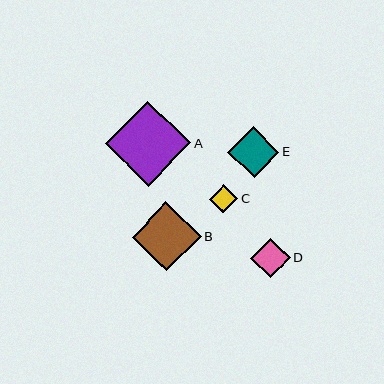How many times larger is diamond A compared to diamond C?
Diamond A is approximately 3.0 times the size of diamond C.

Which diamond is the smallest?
Diamond C is the smallest with a size of approximately 28 pixels.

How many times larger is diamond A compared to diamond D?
Diamond A is approximately 2.2 times the size of diamond D.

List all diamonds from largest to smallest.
From largest to smallest: A, B, E, D, C.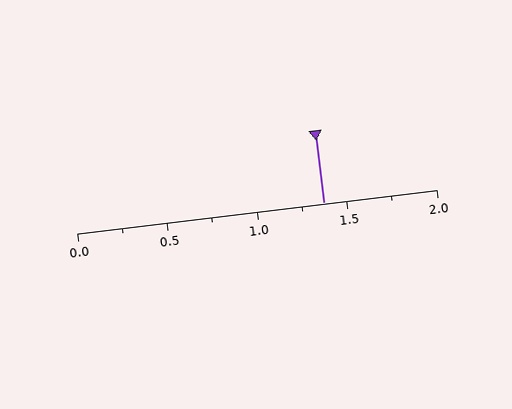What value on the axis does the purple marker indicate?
The marker indicates approximately 1.38.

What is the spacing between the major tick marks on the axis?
The major ticks are spaced 0.5 apart.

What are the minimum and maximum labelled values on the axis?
The axis runs from 0.0 to 2.0.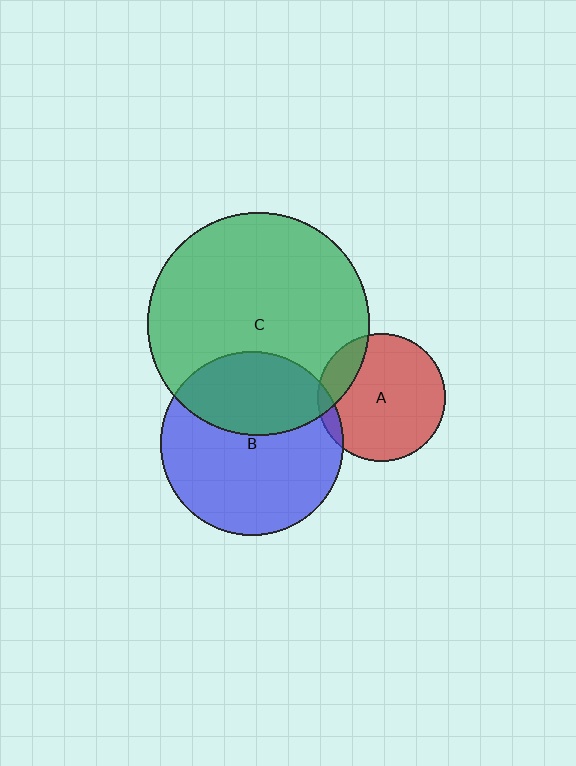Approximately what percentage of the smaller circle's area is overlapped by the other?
Approximately 15%.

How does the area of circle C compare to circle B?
Approximately 1.5 times.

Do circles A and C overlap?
Yes.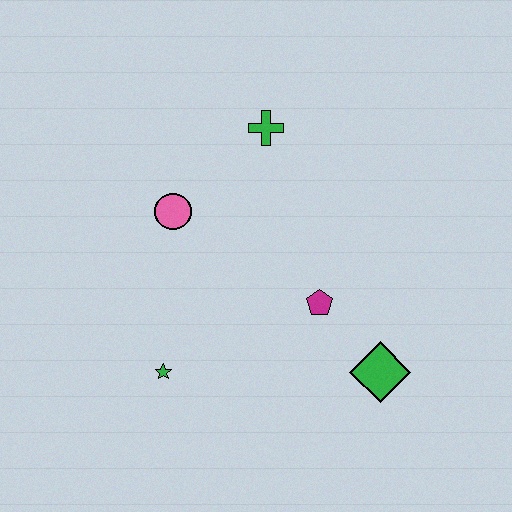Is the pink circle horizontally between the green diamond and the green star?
Yes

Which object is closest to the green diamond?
The magenta pentagon is closest to the green diamond.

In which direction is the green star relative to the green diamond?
The green star is to the left of the green diamond.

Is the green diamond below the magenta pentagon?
Yes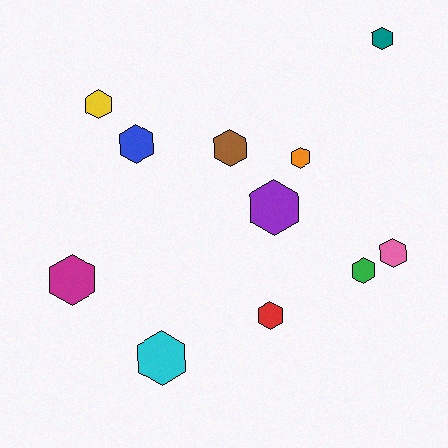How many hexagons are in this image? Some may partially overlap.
There are 11 hexagons.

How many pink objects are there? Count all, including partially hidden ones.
There is 1 pink object.